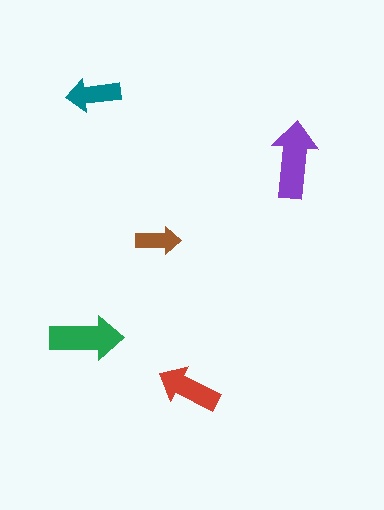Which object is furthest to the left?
The green arrow is leftmost.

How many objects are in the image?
There are 5 objects in the image.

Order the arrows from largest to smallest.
the purple one, the green one, the red one, the teal one, the brown one.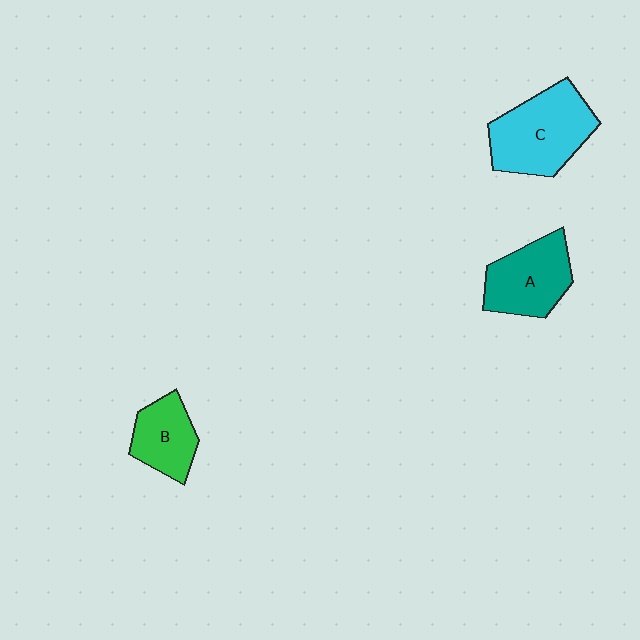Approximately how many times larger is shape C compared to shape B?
Approximately 1.7 times.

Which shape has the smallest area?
Shape B (green).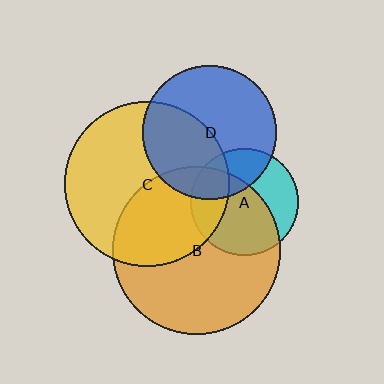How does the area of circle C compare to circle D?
Approximately 1.5 times.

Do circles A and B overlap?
Yes.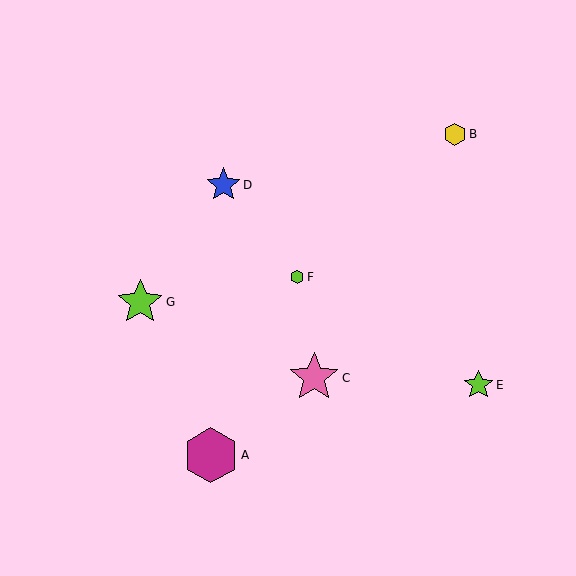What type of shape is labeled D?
Shape D is a blue star.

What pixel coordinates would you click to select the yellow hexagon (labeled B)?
Click at (455, 134) to select the yellow hexagon B.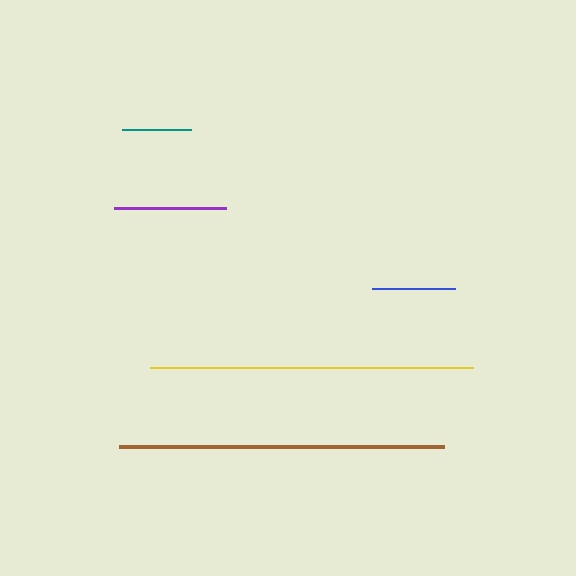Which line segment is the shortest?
The teal line is the shortest at approximately 70 pixels.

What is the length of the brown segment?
The brown segment is approximately 325 pixels long.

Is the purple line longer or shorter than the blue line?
The purple line is longer than the blue line.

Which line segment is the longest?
The brown line is the longest at approximately 325 pixels.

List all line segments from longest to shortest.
From longest to shortest: brown, yellow, purple, blue, teal.